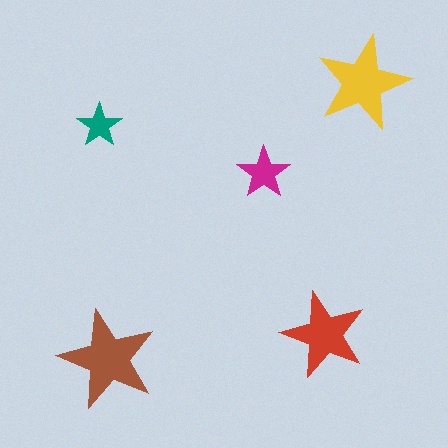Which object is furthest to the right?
The yellow star is rightmost.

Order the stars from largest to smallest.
the brown one, the yellow one, the red one, the magenta one, the teal one.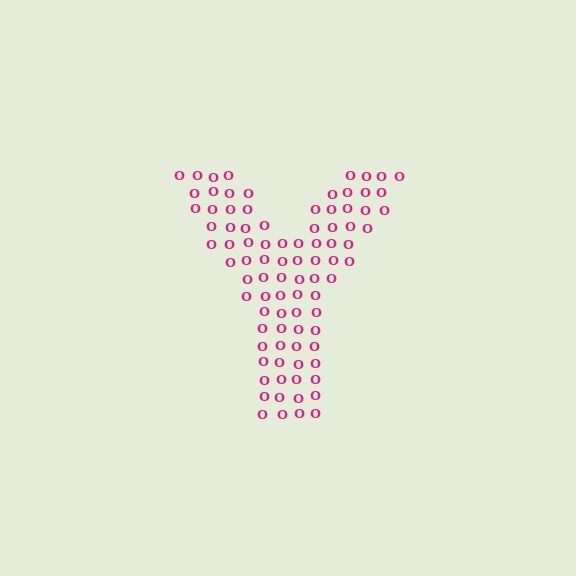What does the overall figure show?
The overall figure shows the letter Y.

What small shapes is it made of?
It is made of small letter O's.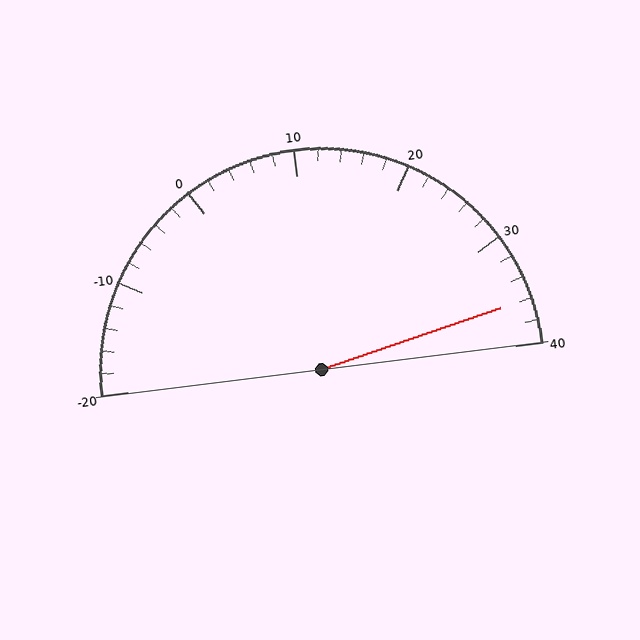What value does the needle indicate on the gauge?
The needle indicates approximately 36.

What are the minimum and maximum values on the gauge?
The gauge ranges from -20 to 40.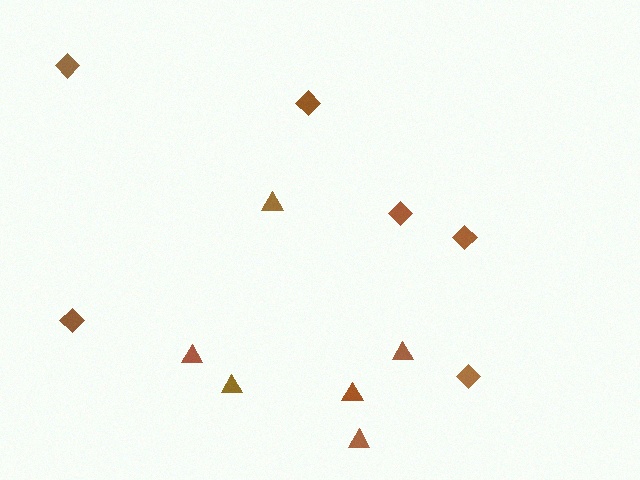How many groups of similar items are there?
There are 2 groups: one group of triangles (6) and one group of diamonds (6).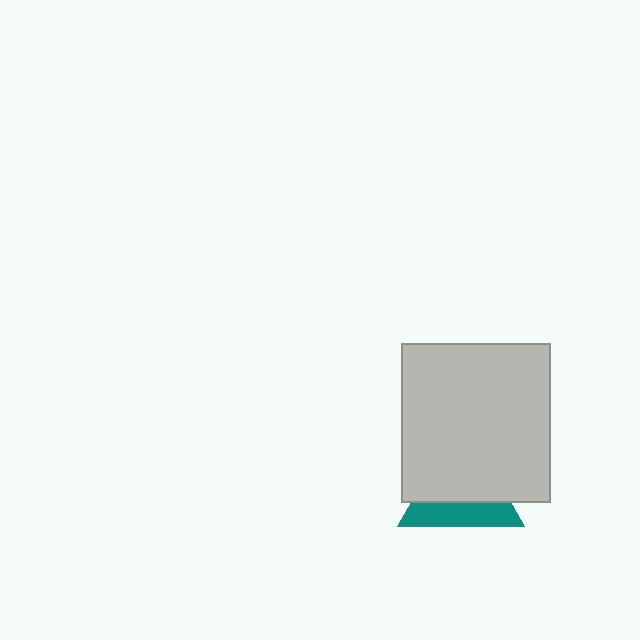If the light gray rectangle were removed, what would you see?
You would see the complete teal triangle.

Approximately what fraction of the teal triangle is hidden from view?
Roughly 62% of the teal triangle is hidden behind the light gray rectangle.